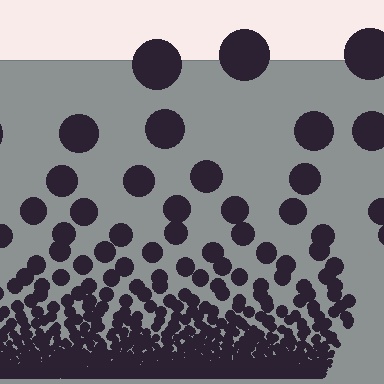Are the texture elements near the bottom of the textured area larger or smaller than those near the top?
Smaller. The gradient is inverted — elements near the bottom are smaller and denser.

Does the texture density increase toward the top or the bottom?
Density increases toward the bottom.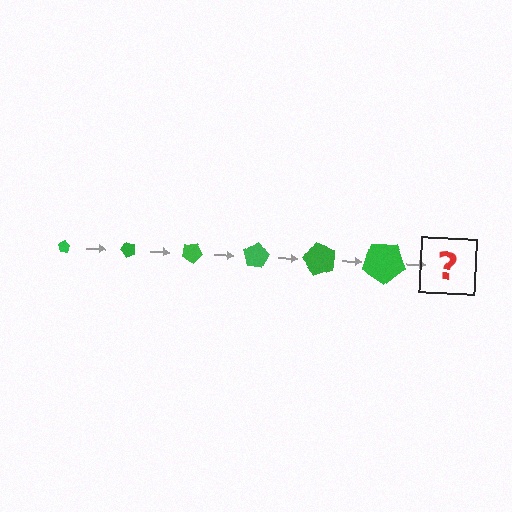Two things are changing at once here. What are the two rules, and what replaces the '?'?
The two rules are that the pentagon grows larger each step and it rotates 50 degrees each step. The '?' should be a pentagon, larger than the previous one and rotated 300 degrees from the start.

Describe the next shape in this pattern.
It should be a pentagon, larger than the previous one and rotated 300 degrees from the start.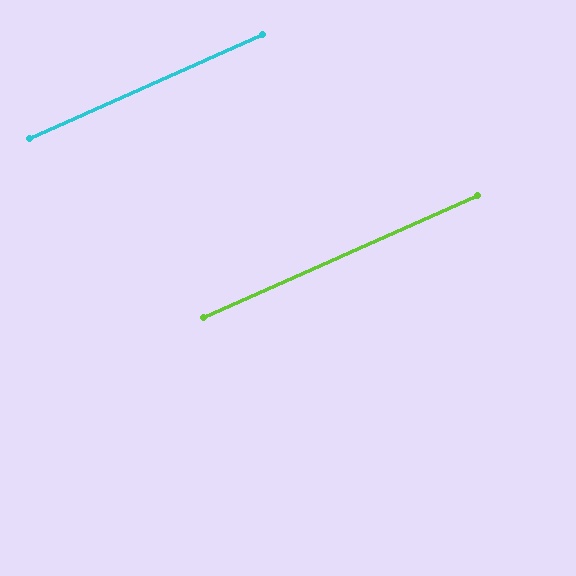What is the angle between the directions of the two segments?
Approximately 0 degrees.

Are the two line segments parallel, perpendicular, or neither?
Parallel — their directions differ by only 0.1°.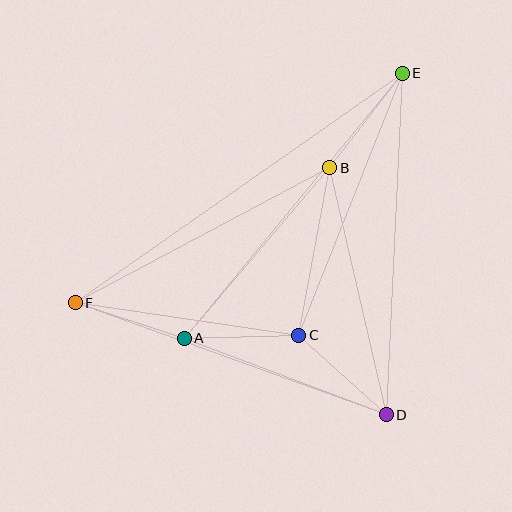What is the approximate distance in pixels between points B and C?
The distance between B and C is approximately 170 pixels.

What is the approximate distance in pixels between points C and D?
The distance between C and D is approximately 118 pixels.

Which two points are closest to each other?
Points A and C are closest to each other.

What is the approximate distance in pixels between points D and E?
The distance between D and E is approximately 342 pixels.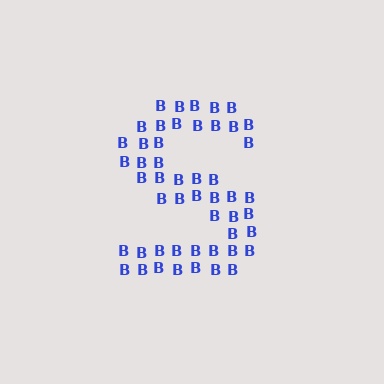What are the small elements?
The small elements are letter B's.